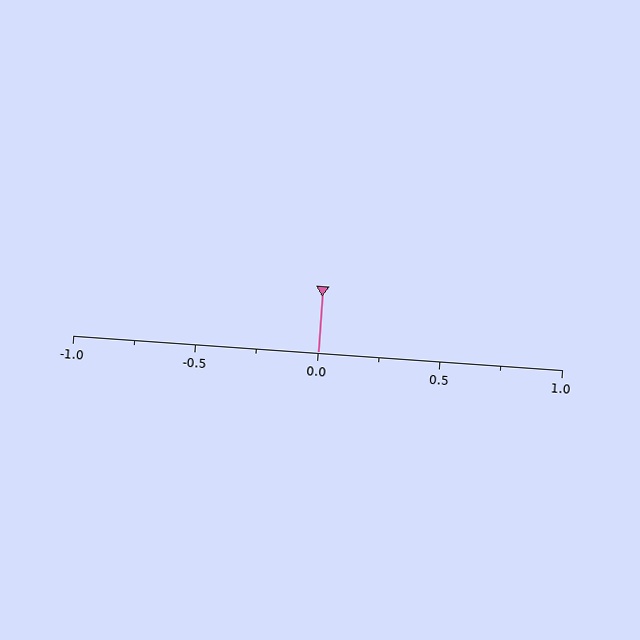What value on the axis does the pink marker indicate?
The marker indicates approximately 0.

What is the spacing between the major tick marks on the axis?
The major ticks are spaced 0.5 apart.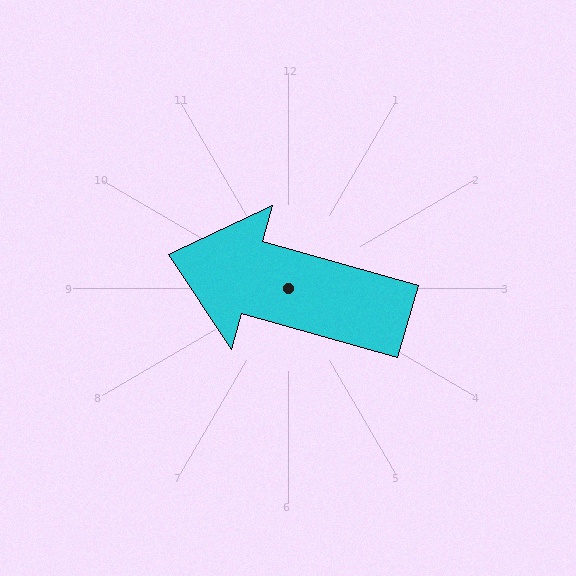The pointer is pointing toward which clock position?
Roughly 10 o'clock.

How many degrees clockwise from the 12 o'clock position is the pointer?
Approximately 286 degrees.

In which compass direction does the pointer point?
West.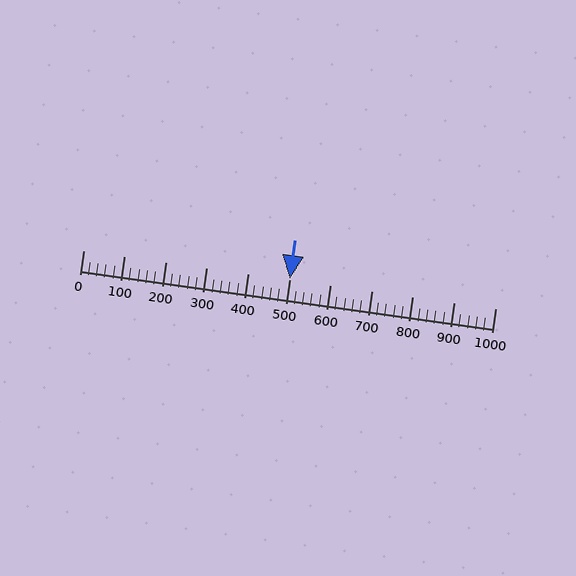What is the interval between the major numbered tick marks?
The major tick marks are spaced 100 units apart.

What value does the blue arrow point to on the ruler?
The blue arrow points to approximately 500.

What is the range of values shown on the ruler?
The ruler shows values from 0 to 1000.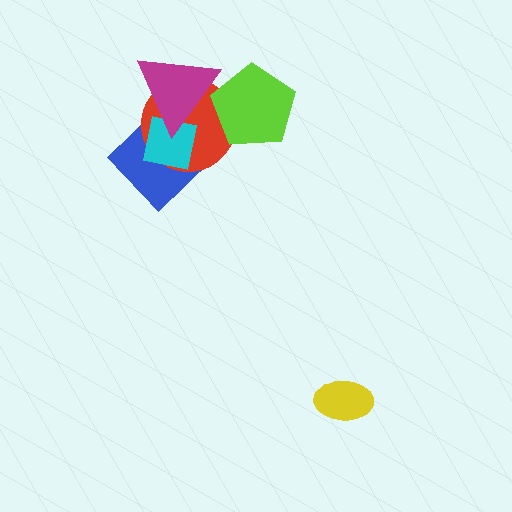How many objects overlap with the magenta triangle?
4 objects overlap with the magenta triangle.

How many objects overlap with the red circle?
4 objects overlap with the red circle.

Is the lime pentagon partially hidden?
No, no other shape covers it.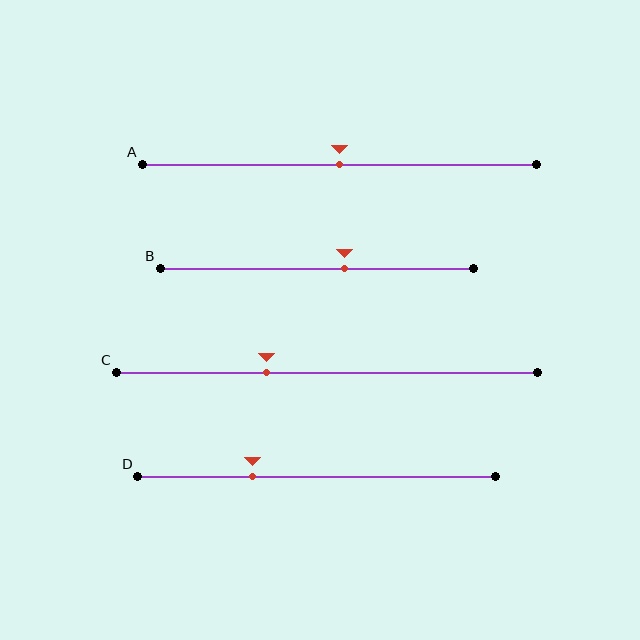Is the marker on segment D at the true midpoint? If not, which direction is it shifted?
No, the marker on segment D is shifted to the left by about 18% of the segment length.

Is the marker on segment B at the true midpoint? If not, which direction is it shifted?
No, the marker on segment B is shifted to the right by about 9% of the segment length.